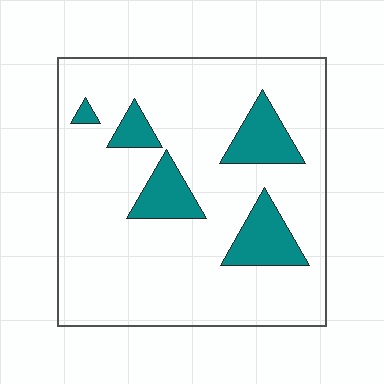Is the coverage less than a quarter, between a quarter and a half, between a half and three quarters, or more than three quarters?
Less than a quarter.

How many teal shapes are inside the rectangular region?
5.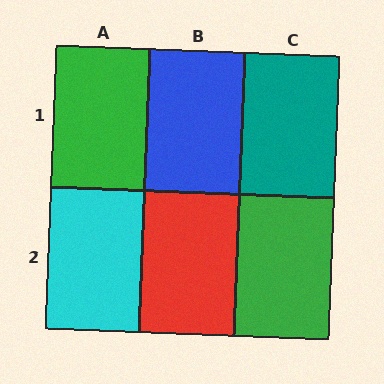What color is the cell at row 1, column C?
Teal.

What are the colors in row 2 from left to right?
Cyan, red, green.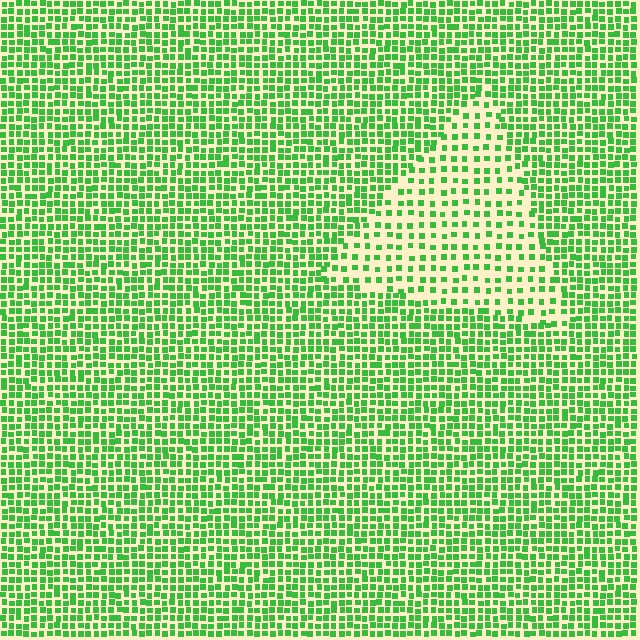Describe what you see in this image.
The image contains small green elements arranged at two different densities. A triangle-shaped region is visible where the elements are less densely packed than the surrounding area.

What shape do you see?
I see a triangle.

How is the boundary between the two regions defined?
The boundary is defined by a change in element density (approximately 2.0x ratio). All elements are the same color, size, and shape.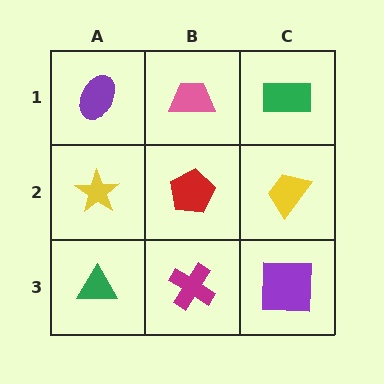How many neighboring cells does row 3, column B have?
3.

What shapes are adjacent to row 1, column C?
A yellow trapezoid (row 2, column C), a pink trapezoid (row 1, column B).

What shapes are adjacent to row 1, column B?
A red pentagon (row 2, column B), a purple ellipse (row 1, column A), a green rectangle (row 1, column C).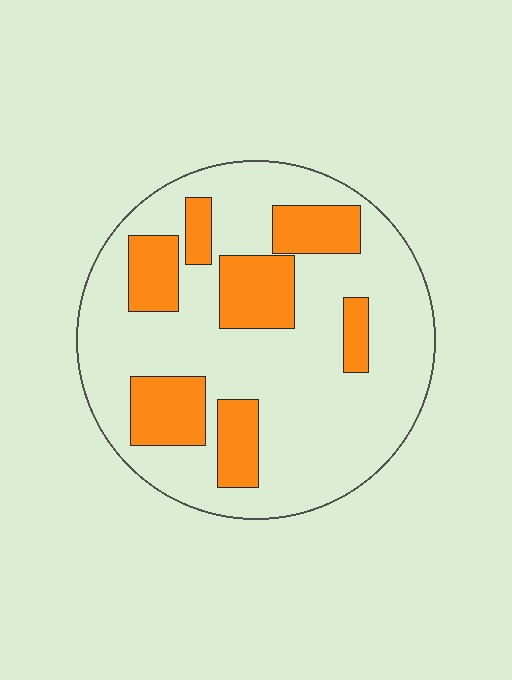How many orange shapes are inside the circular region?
7.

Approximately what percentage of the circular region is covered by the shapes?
Approximately 25%.